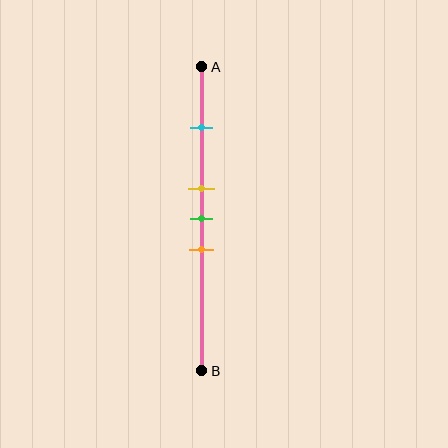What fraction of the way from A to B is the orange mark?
The orange mark is approximately 60% (0.6) of the way from A to B.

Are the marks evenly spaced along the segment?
No, the marks are not evenly spaced.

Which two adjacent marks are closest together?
The yellow and green marks are the closest adjacent pair.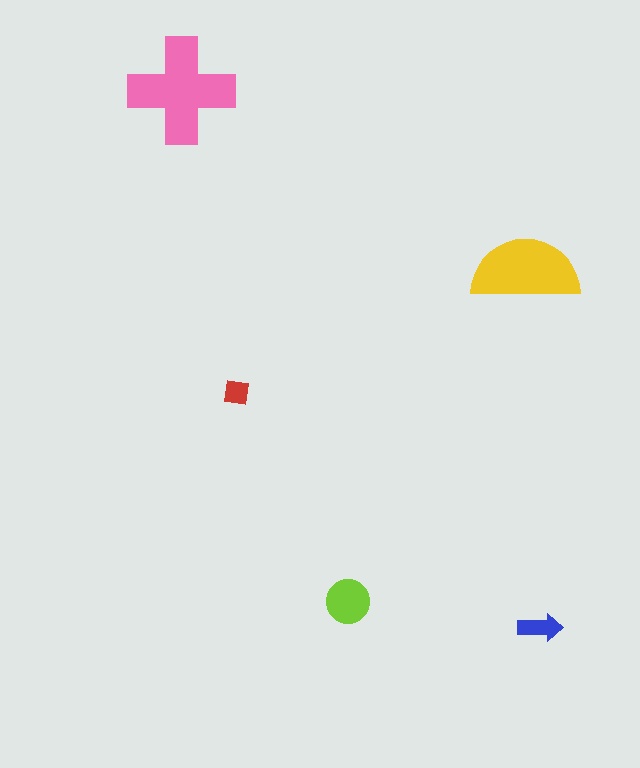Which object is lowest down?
The blue arrow is bottommost.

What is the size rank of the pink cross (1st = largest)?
1st.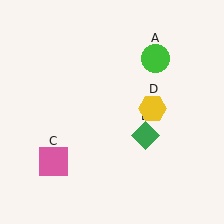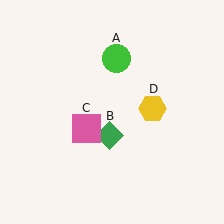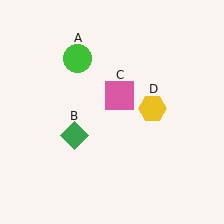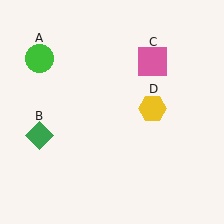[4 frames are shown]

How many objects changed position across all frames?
3 objects changed position: green circle (object A), green diamond (object B), pink square (object C).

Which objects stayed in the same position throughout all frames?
Yellow hexagon (object D) remained stationary.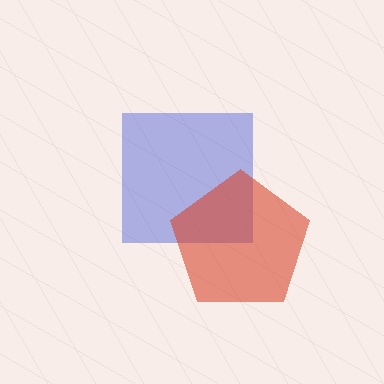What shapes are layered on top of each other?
The layered shapes are: a blue square, a red pentagon.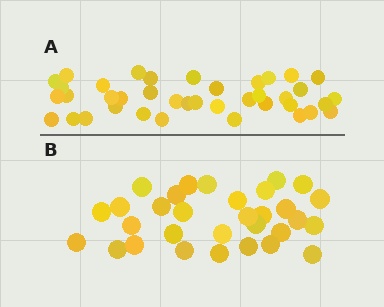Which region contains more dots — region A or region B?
Region A (the top region) has more dots.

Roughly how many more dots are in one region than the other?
Region A has roughly 8 or so more dots than region B.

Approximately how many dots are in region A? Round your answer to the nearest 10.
About 40 dots. (The exact count is 39, which rounds to 40.)